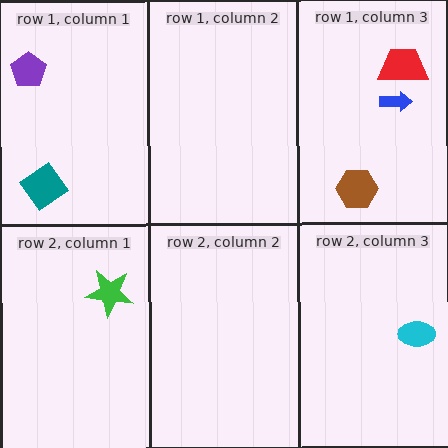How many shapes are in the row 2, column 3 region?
1.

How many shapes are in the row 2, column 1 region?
1.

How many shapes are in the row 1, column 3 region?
3.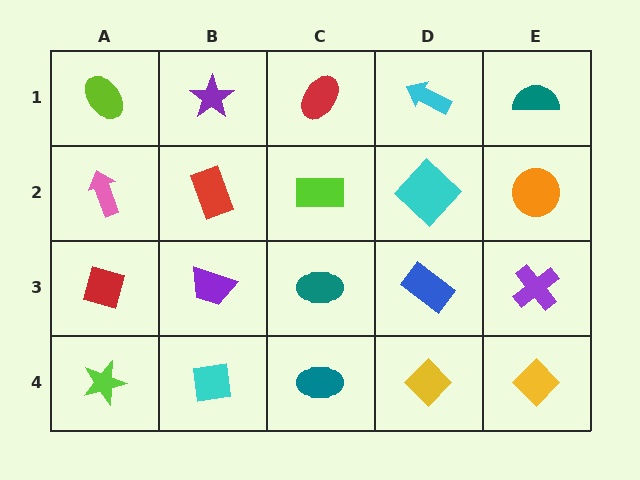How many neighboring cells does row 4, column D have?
3.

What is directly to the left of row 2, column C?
A red rectangle.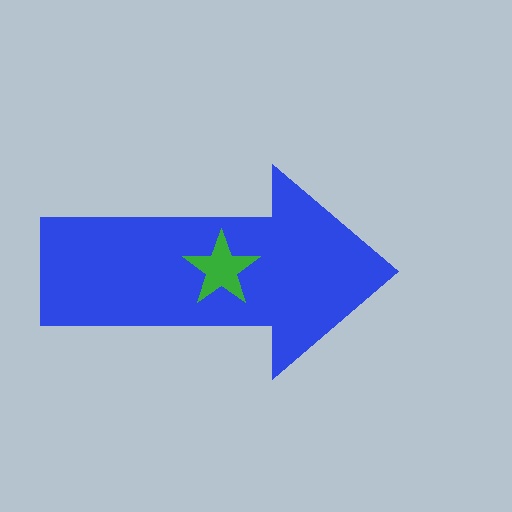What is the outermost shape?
The blue arrow.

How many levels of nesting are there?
2.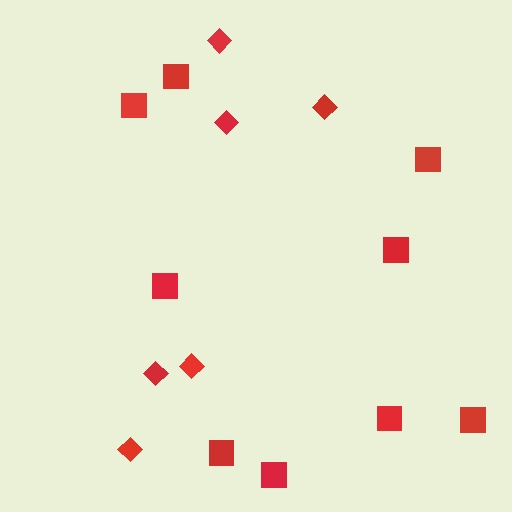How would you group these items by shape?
There are 2 groups: one group of squares (9) and one group of diamonds (6).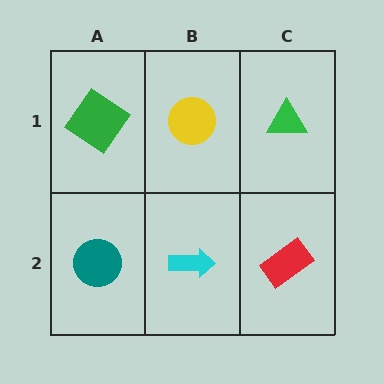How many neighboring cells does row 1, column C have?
2.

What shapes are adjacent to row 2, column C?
A green triangle (row 1, column C), a cyan arrow (row 2, column B).